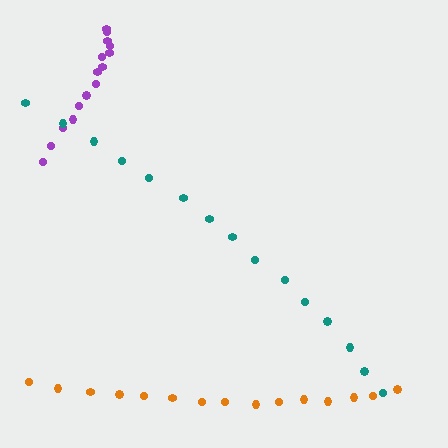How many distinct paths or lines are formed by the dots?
There are 3 distinct paths.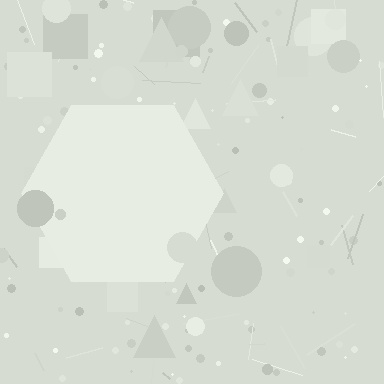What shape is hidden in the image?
A hexagon is hidden in the image.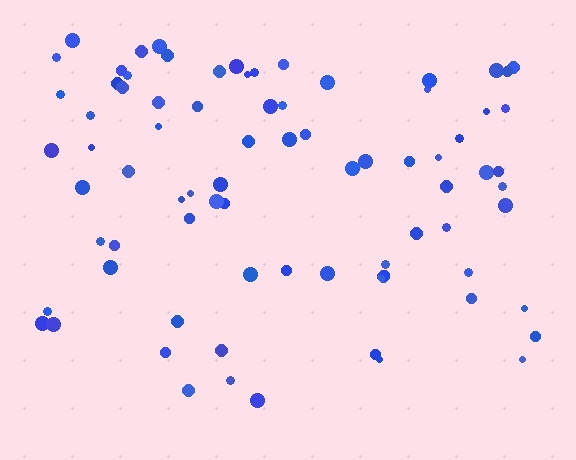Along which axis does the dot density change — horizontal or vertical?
Vertical.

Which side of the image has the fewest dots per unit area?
The bottom.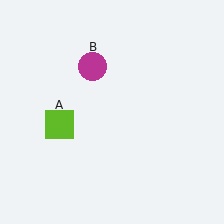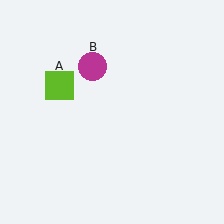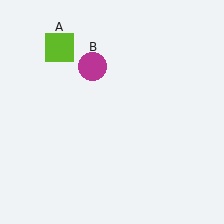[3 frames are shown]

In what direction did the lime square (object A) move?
The lime square (object A) moved up.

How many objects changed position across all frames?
1 object changed position: lime square (object A).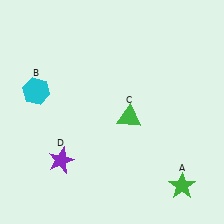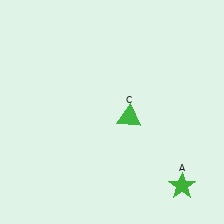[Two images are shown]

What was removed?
The purple star (D), the cyan hexagon (B) were removed in Image 2.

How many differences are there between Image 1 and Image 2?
There are 2 differences between the two images.